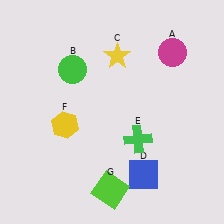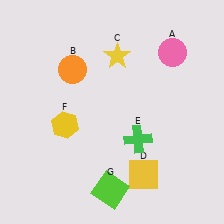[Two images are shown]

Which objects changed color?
A changed from magenta to pink. B changed from green to orange. D changed from blue to yellow.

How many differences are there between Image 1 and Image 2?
There are 3 differences between the two images.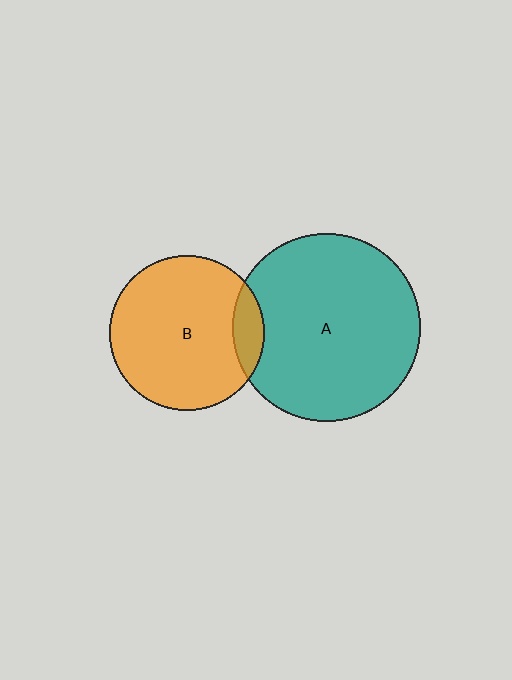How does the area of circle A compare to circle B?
Approximately 1.5 times.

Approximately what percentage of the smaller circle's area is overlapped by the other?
Approximately 10%.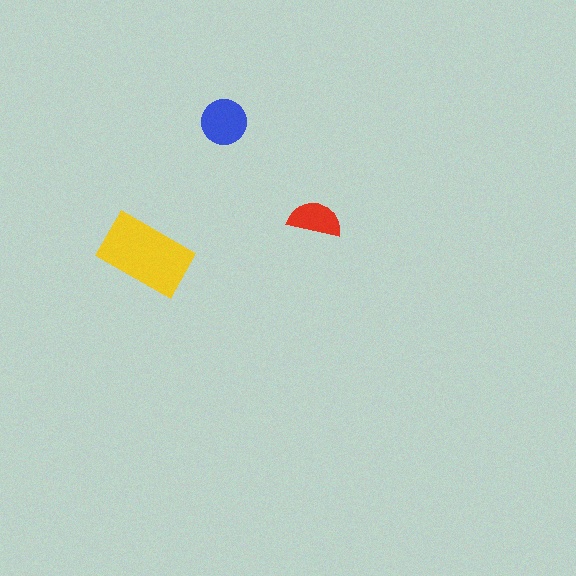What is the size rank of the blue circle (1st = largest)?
2nd.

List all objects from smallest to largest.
The red semicircle, the blue circle, the yellow rectangle.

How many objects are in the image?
There are 3 objects in the image.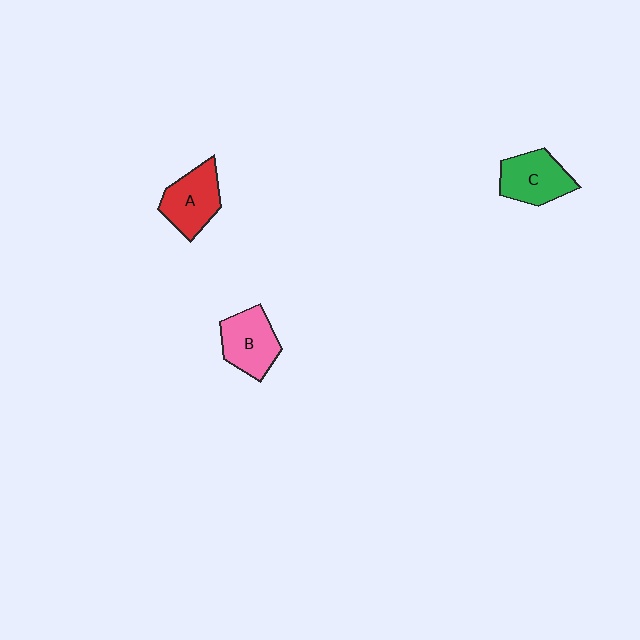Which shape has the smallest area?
Shape C (green).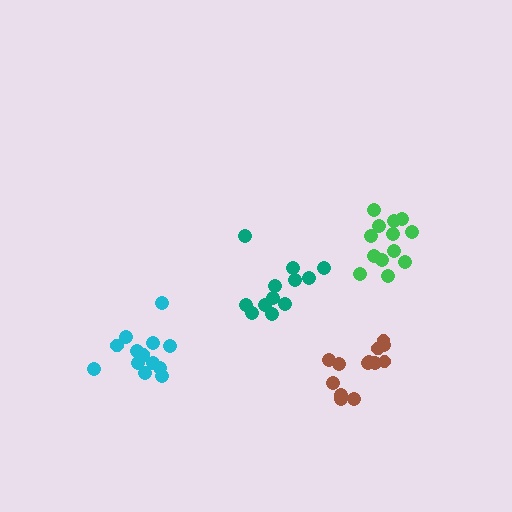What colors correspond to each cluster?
The clusters are colored: brown, green, cyan, teal.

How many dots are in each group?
Group 1: 13 dots, Group 2: 13 dots, Group 3: 13 dots, Group 4: 12 dots (51 total).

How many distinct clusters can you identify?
There are 4 distinct clusters.